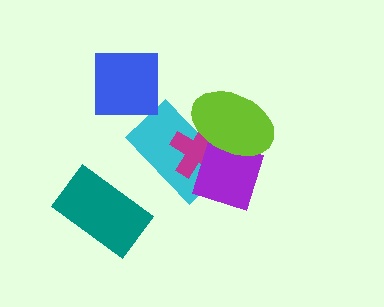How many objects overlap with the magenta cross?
3 objects overlap with the magenta cross.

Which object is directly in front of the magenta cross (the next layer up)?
The purple diamond is directly in front of the magenta cross.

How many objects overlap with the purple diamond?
3 objects overlap with the purple diamond.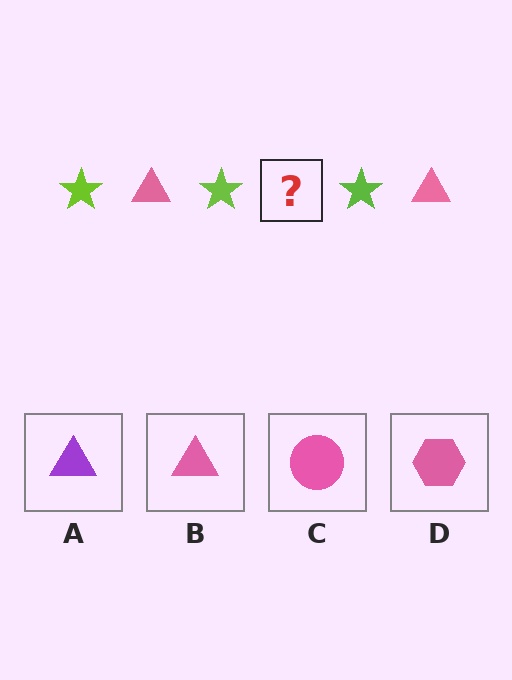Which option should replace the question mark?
Option B.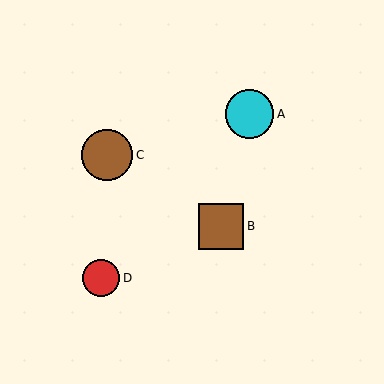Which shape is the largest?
The brown circle (labeled C) is the largest.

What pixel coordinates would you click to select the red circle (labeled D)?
Click at (101, 278) to select the red circle D.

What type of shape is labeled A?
Shape A is a cyan circle.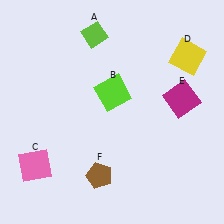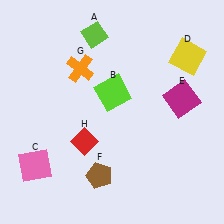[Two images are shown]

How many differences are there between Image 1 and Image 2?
There are 2 differences between the two images.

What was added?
An orange cross (G), a red diamond (H) were added in Image 2.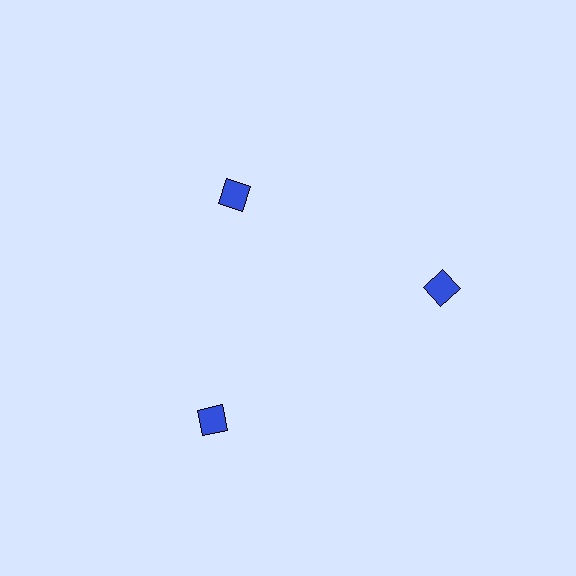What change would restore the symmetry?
The symmetry would be restored by moving it outward, back onto the ring so that all 3 squares sit at equal angles and equal distance from the center.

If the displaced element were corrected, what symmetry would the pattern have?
It would have 3-fold rotational symmetry — the pattern would map onto itself every 120 degrees.